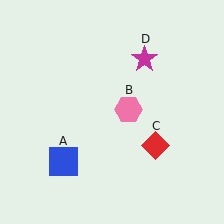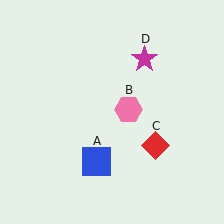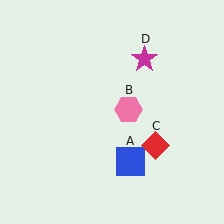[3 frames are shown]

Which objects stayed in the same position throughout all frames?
Pink hexagon (object B) and red diamond (object C) and magenta star (object D) remained stationary.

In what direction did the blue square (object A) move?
The blue square (object A) moved right.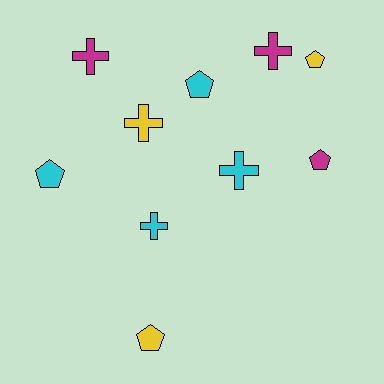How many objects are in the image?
There are 10 objects.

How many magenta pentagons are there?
There is 1 magenta pentagon.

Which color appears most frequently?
Cyan, with 4 objects.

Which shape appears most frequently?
Pentagon, with 5 objects.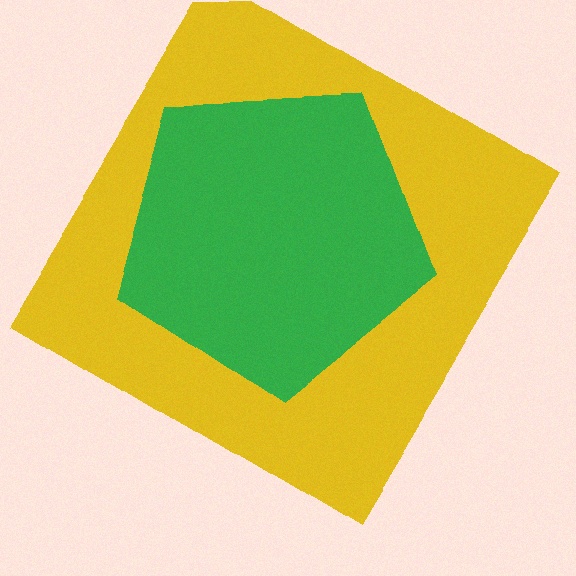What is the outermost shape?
The yellow diamond.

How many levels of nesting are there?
2.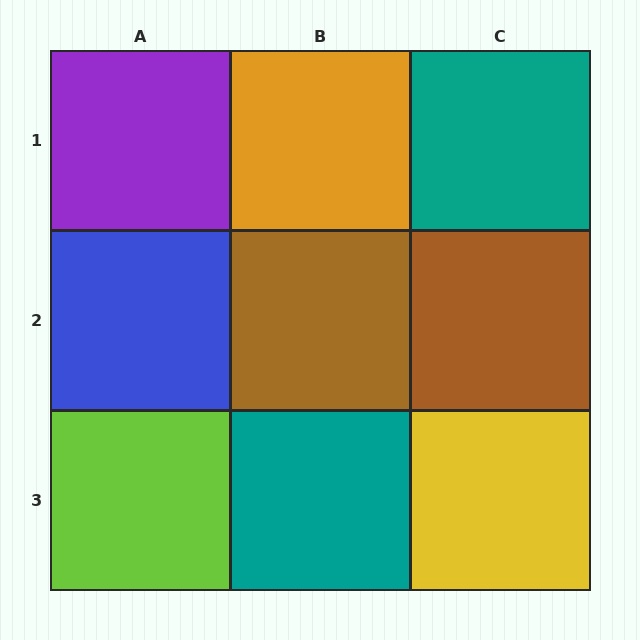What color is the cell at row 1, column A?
Purple.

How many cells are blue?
1 cell is blue.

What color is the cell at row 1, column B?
Orange.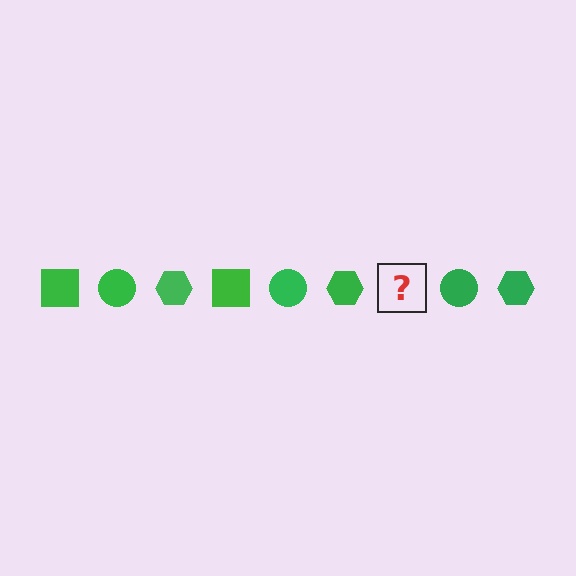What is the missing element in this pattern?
The missing element is a green square.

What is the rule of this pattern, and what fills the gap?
The rule is that the pattern cycles through square, circle, hexagon shapes in green. The gap should be filled with a green square.